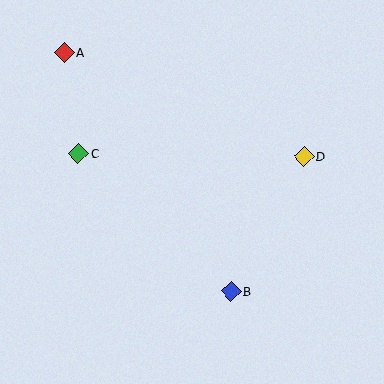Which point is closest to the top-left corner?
Point A is closest to the top-left corner.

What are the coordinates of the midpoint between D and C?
The midpoint between D and C is at (191, 155).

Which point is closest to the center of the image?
Point B at (231, 291) is closest to the center.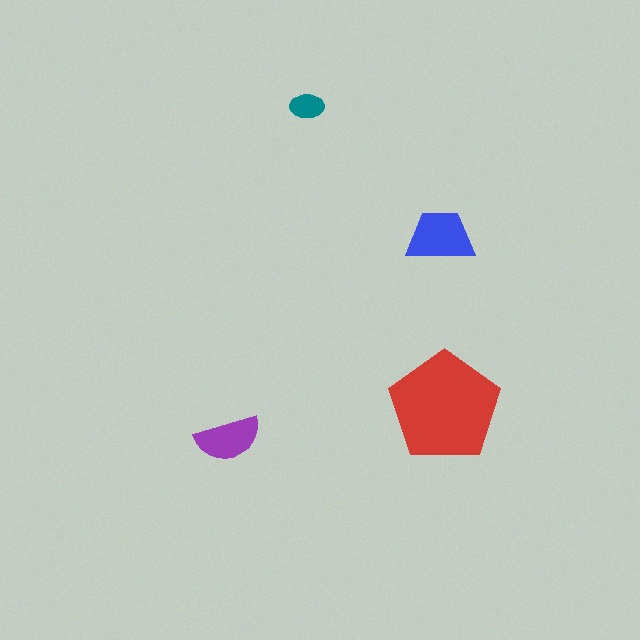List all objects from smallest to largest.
The teal ellipse, the purple semicircle, the blue trapezoid, the red pentagon.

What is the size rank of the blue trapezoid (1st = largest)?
2nd.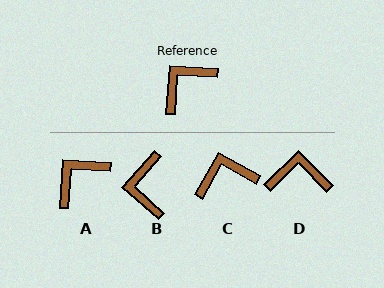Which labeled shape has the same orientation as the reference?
A.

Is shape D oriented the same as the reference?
No, it is off by about 42 degrees.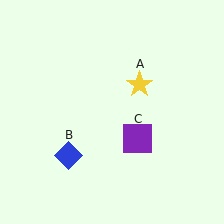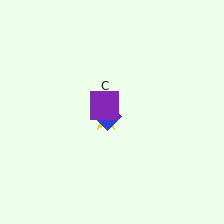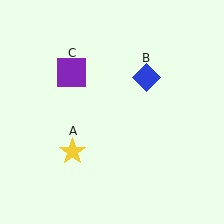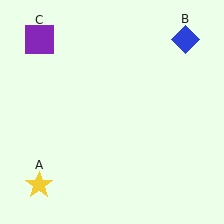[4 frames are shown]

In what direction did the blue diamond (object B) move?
The blue diamond (object B) moved up and to the right.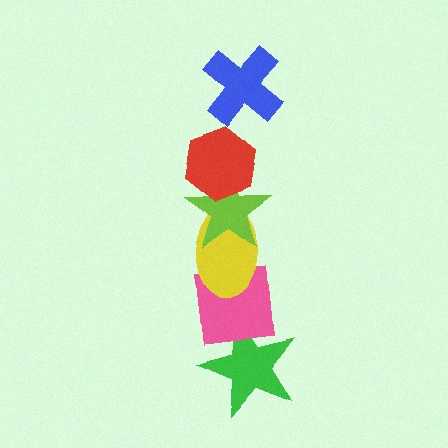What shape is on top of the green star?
The pink square is on top of the green star.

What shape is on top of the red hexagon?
The blue cross is on top of the red hexagon.